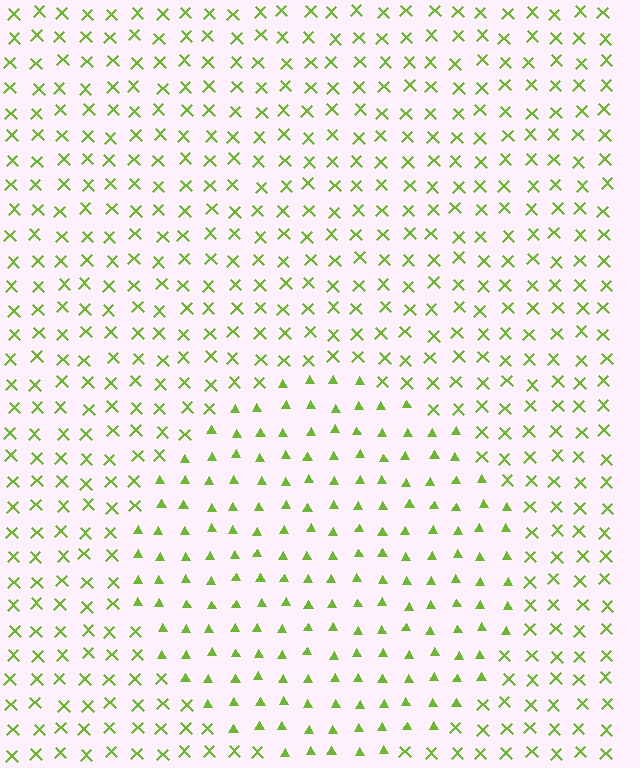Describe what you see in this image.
The image is filled with small lime elements arranged in a uniform grid. A circle-shaped region contains triangles, while the surrounding area contains X marks. The boundary is defined purely by the change in element shape.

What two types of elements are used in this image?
The image uses triangles inside the circle region and X marks outside it.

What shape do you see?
I see a circle.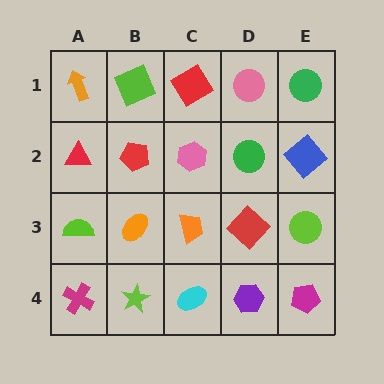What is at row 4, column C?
A cyan ellipse.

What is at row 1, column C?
A red diamond.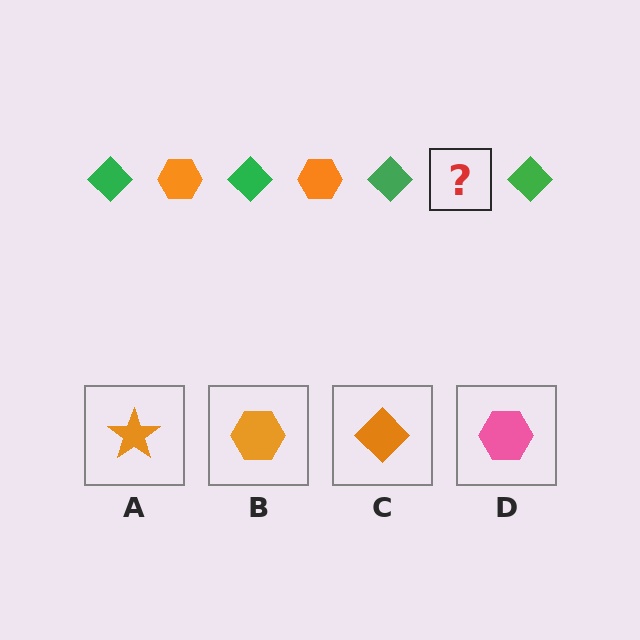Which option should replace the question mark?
Option B.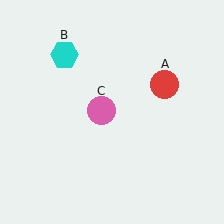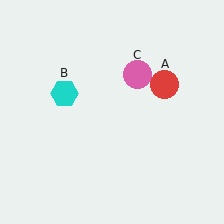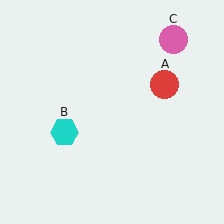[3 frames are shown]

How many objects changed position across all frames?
2 objects changed position: cyan hexagon (object B), pink circle (object C).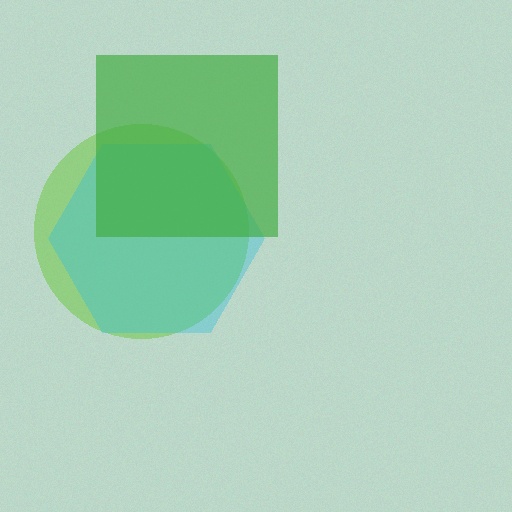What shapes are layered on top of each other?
The layered shapes are: a lime circle, a cyan hexagon, a green square.